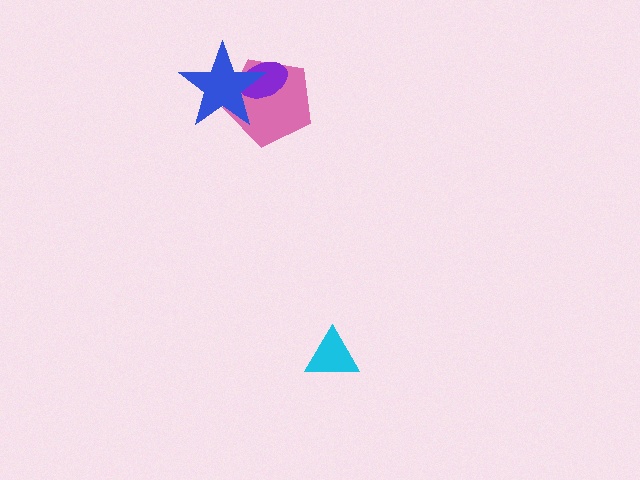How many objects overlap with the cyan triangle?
0 objects overlap with the cyan triangle.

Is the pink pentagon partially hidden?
Yes, it is partially covered by another shape.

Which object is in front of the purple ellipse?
The blue star is in front of the purple ellipse.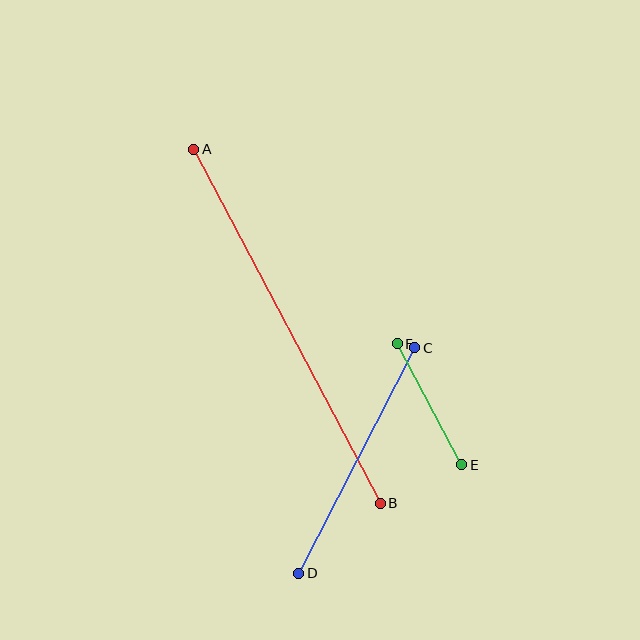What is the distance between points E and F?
The distance is approximately 137 pixels.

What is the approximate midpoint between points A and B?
The midpoint is at approximately (287, 326) pixels.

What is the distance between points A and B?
The distance is approximately 400 pixels.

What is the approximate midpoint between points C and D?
The midpoint is at approximately (357, 461) pixels.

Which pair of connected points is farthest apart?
Points A and B are farthest apart.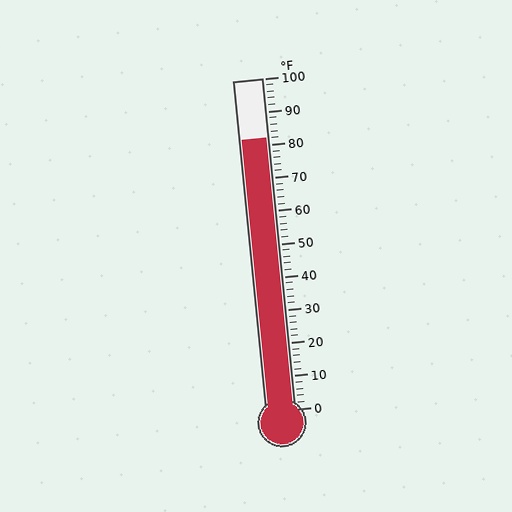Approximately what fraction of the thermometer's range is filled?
The thermometer is filled to approximately 80% of its range.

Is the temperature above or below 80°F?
The temperature is above 80°F.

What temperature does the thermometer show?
The thermometer shows approximately 82°F.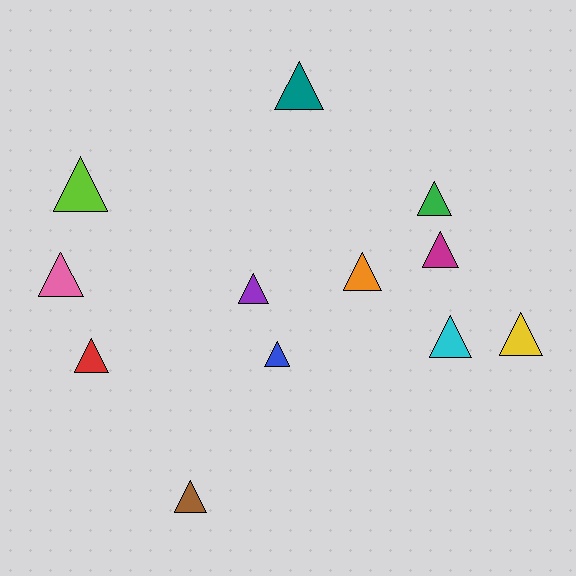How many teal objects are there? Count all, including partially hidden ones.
There is 1 teal object.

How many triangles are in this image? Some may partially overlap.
There are 12 triangles.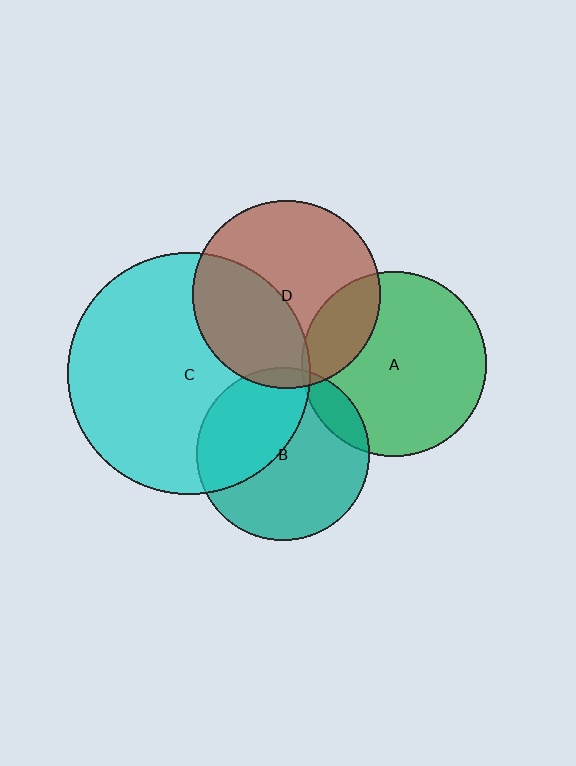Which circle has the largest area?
Circle C (cyan).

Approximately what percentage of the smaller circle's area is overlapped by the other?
Approximately 10%.